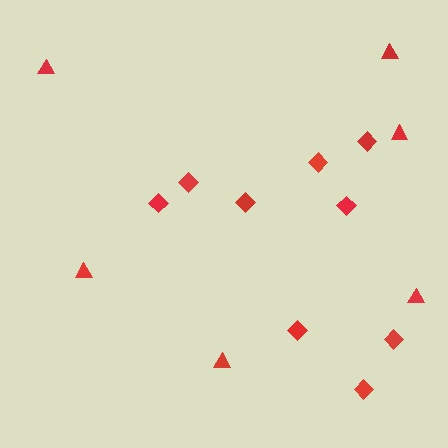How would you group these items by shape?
There are 2 groups: one group of triangles (6) and one group of diamonds (9).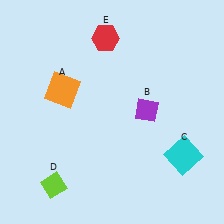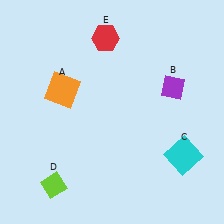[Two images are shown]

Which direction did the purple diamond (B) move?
The purple diamond (B) moved right.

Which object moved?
The purple diamond (B) moved right.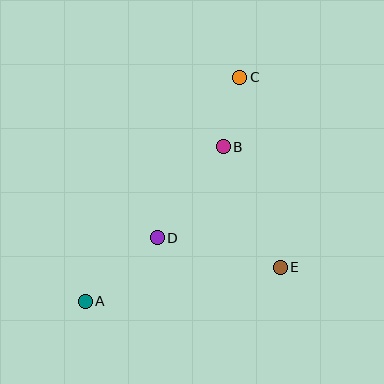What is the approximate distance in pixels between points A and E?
The distance between A and E is approximately 198 pixels.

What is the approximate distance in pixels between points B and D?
The distance between B and D is approximately 112 pixels.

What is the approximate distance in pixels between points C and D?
The distance between C and D is approximately 181 pixels.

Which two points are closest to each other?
Points B and C are closest to each other.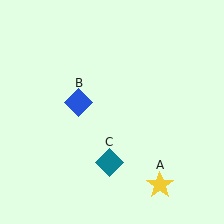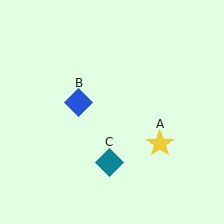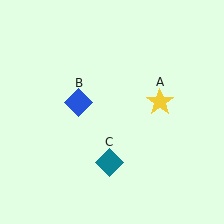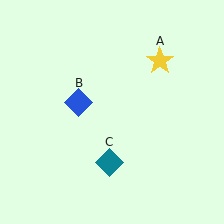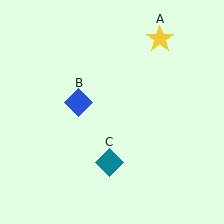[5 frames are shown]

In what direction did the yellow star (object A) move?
The yellow star (object A) moved up.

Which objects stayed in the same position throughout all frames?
Blue diamond (object B) and teal diamond (object C) remained stationary.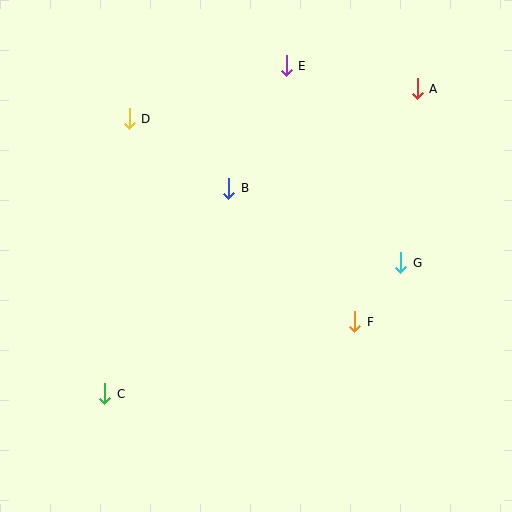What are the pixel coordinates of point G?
Point G is at (401, 263).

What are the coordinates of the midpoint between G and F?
The midpoint between G and F is at (378, 292).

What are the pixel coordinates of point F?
Point F is at (355, 322).